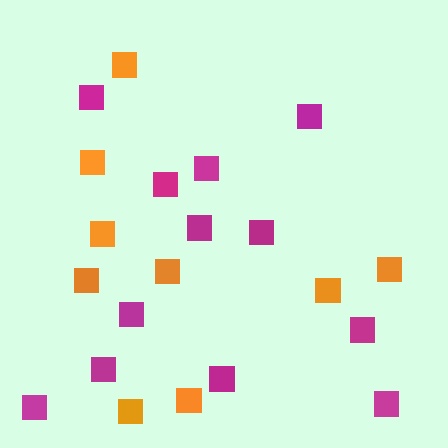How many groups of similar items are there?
There are 2 groups: one group of orange squares (9) and one group of magenta squares (12).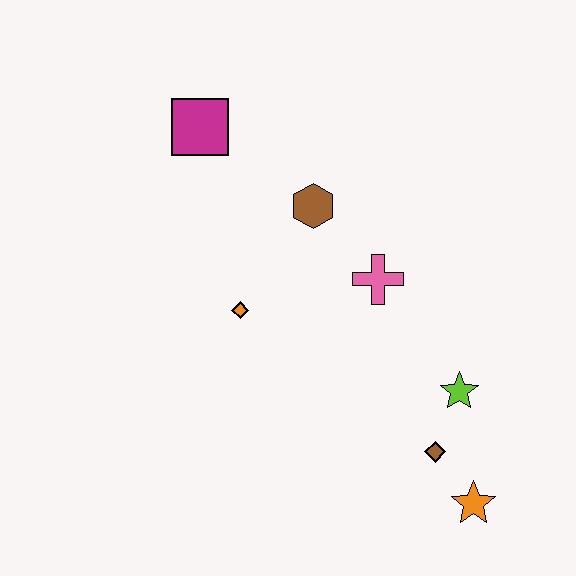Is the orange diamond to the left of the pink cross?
Yes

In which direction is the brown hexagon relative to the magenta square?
The brown hexagon is to the right of the magenta square.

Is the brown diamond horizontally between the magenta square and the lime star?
Yes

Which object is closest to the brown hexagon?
The pink cross is closest to the brown hexagon.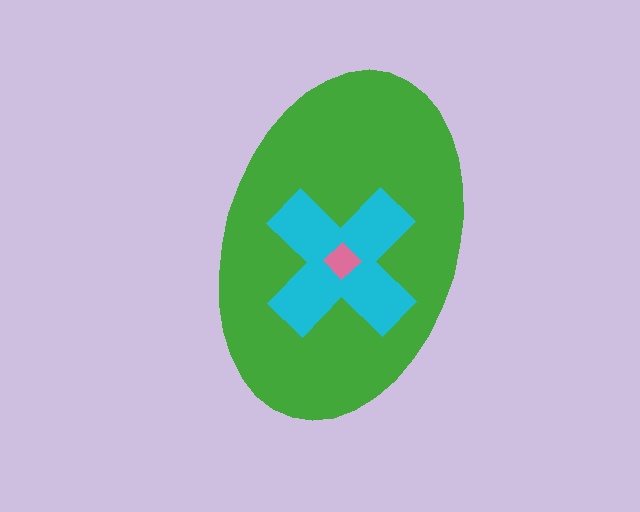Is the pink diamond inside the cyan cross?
Yes.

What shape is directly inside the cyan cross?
The pink diamond.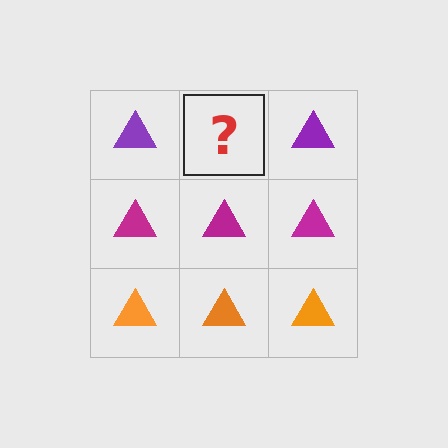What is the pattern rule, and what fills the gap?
The rule is that each row has a consistent color. The gap should be filled with a purple triangle.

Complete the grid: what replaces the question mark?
The question mark should be replaced with a purple triangle.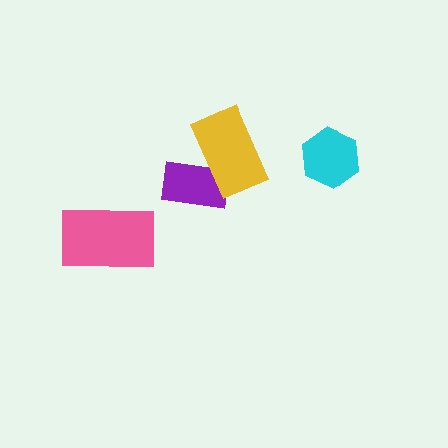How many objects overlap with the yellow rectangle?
1 object overlaps with the yellow rectangle.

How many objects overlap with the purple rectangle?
1 object overlaps with the purple rectangle.